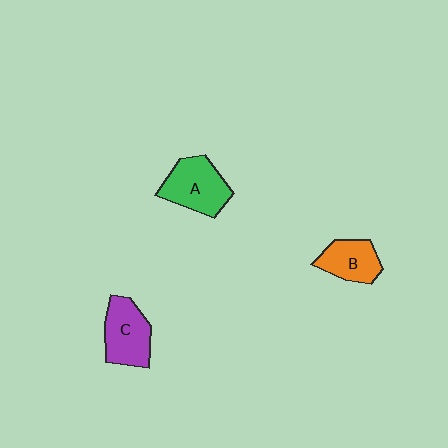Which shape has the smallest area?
Shape B (orange).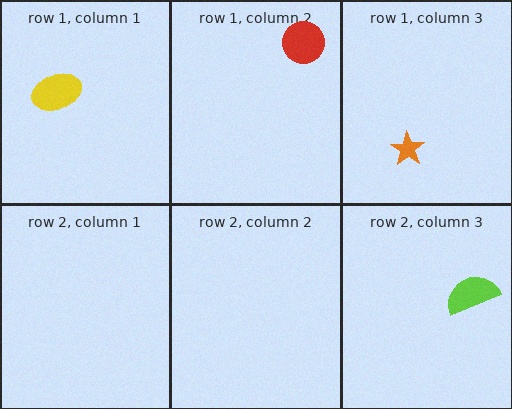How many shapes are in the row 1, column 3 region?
1.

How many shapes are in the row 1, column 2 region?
1.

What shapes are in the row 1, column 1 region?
The yellow ellipse.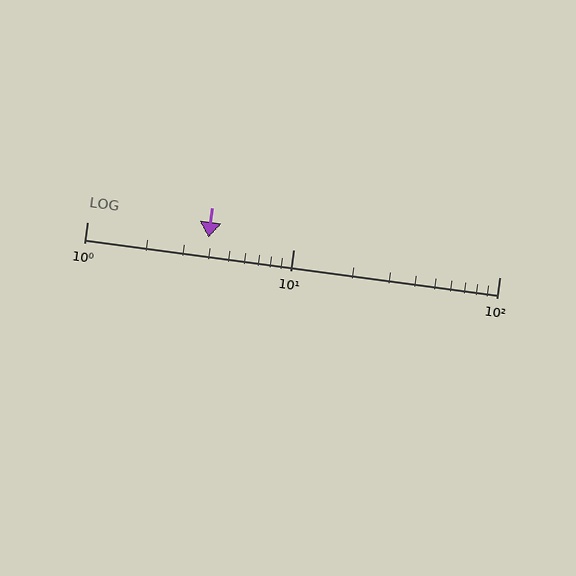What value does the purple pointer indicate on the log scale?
The pointer indicates approximately 3.9.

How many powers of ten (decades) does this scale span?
The scale spans 2 decades, from 1 to 100.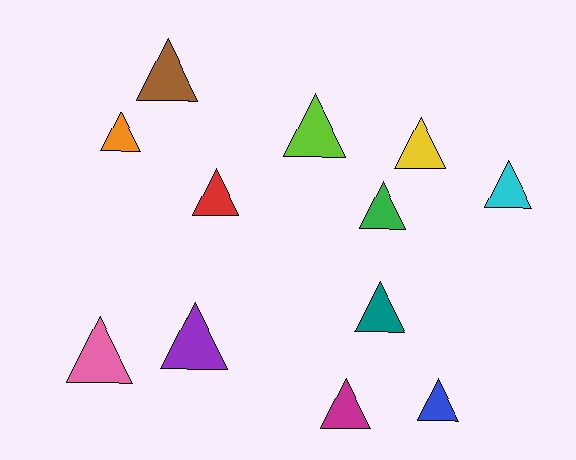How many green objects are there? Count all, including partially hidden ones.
There is 1 green object.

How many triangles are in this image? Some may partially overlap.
There are 12 triangles.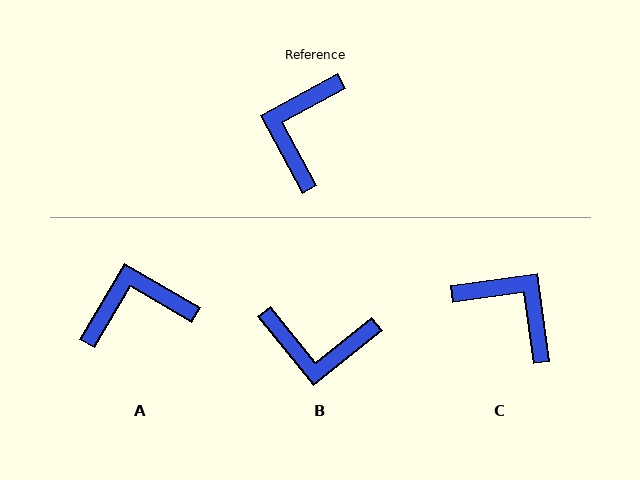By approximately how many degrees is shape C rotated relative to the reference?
Approximately 111 degrees clockwise.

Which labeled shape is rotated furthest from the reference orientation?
C, about 111 degrees away.